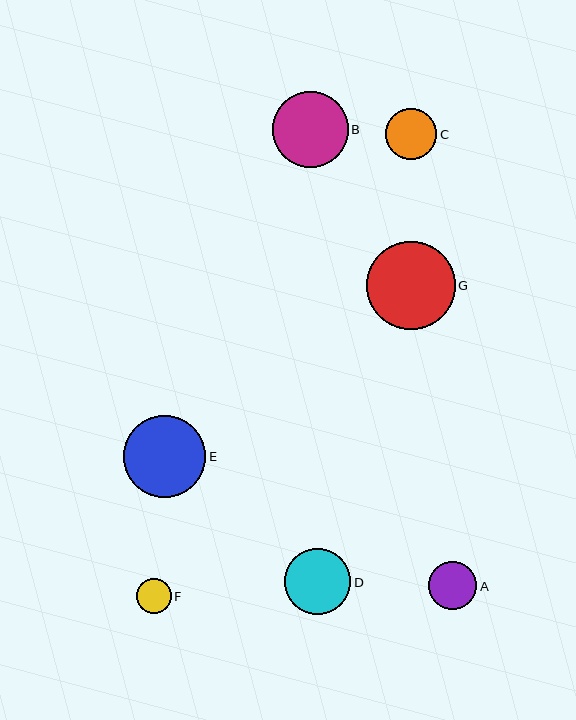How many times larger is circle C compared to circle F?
Circle C is approximately 1.5 times the size of circle F.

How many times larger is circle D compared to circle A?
Circle D is approximately 1.4 times the size of circle A.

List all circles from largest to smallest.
From largest to smallest: G, E, B, D, C, A, F.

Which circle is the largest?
Circle G is the largest with a size of approximately 89 pixels.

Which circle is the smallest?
Circle F is the smallest with a size of approximately 35 pixels.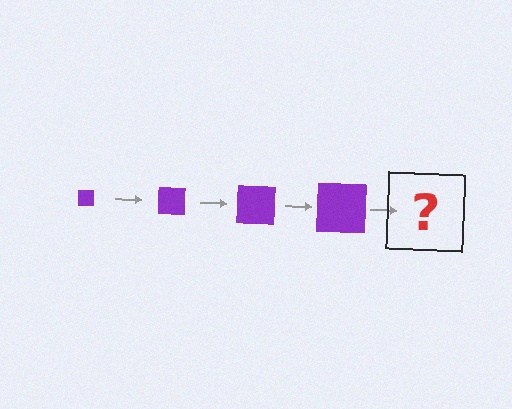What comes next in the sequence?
The next element should be a purple square, larger than the previous one.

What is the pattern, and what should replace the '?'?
The pattern is that the square gets progressively larger each step. The '?' should be a purple square, larger than the previous one.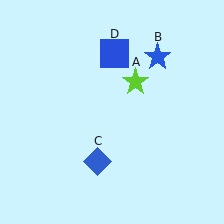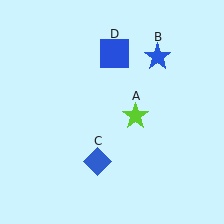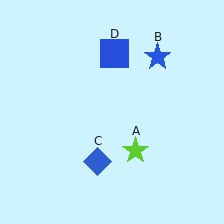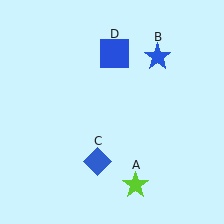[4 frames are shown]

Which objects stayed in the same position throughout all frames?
Blue star (object B) and blue diamond (object C) and blue square (object D) remained stationary.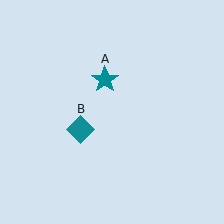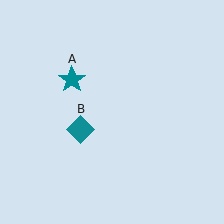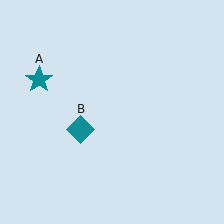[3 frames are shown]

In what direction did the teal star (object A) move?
The teal star (object A) moved left.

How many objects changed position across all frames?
1 object changed position: teal star (object A).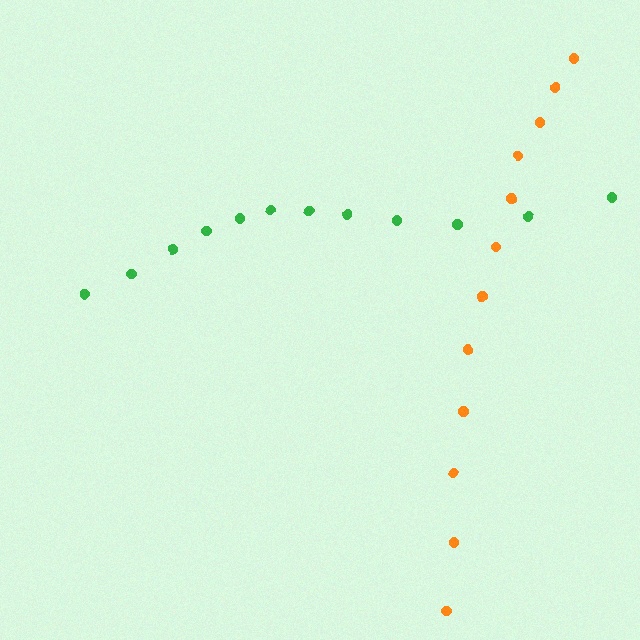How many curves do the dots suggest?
There are 2 distinct paths.